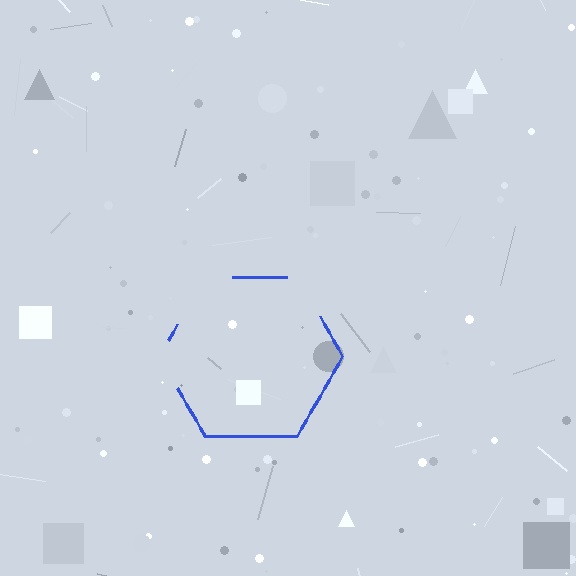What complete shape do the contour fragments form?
The contour fragments form a hexagon.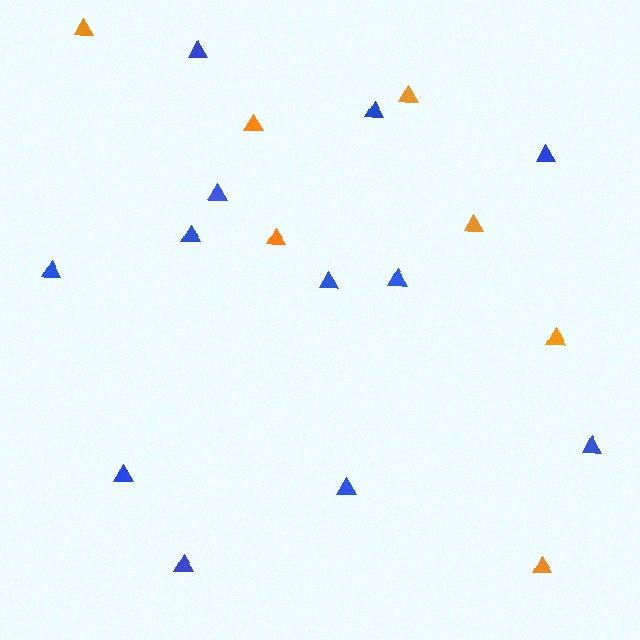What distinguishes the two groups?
There are 2 groups: one group of blue triangles (12) and one group of orange triangles (7).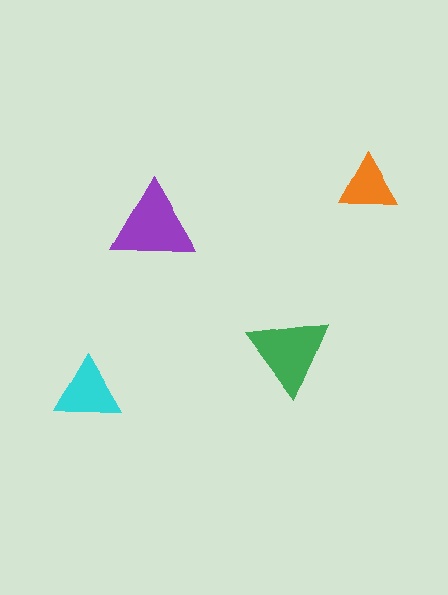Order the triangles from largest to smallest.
the purple one, the green one, the cyan one, the orange one.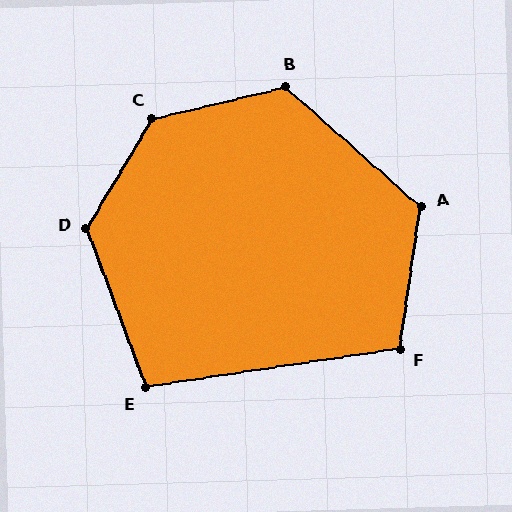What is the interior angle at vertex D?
Approximately 129 degrees (obtuse).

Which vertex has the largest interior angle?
C, at approximately 135 degrees.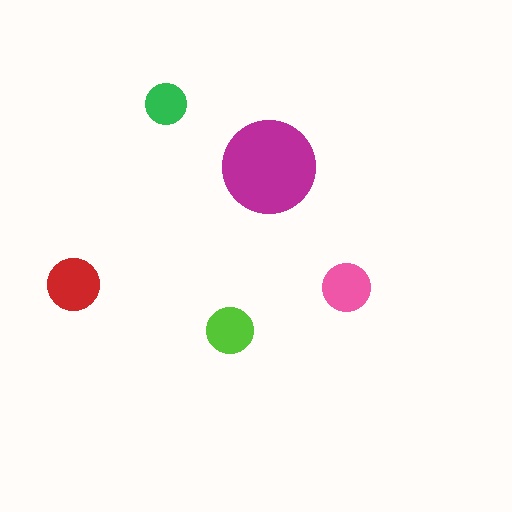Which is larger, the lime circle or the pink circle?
The pink one.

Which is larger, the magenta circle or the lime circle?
The magenta one.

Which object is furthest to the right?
The pink circle is rightmost.